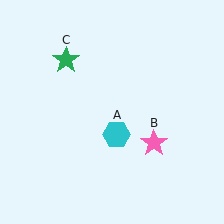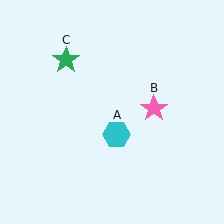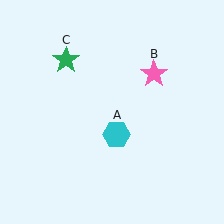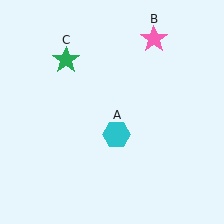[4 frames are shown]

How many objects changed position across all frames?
1 object changed position: pink star (object B).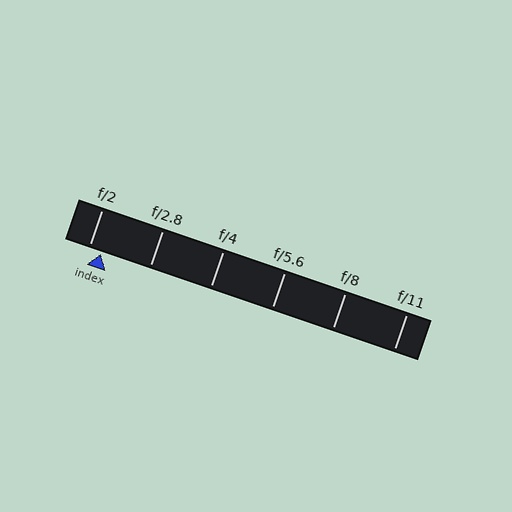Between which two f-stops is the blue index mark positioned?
The index mark is between f/2 and f/2.8.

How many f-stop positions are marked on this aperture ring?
There are 6 f-stop positions marked.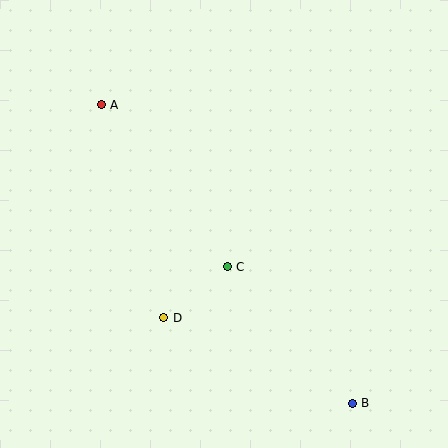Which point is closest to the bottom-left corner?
Point D is closest to the bottom-left corner.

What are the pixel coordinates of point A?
Point A is at (101, 105).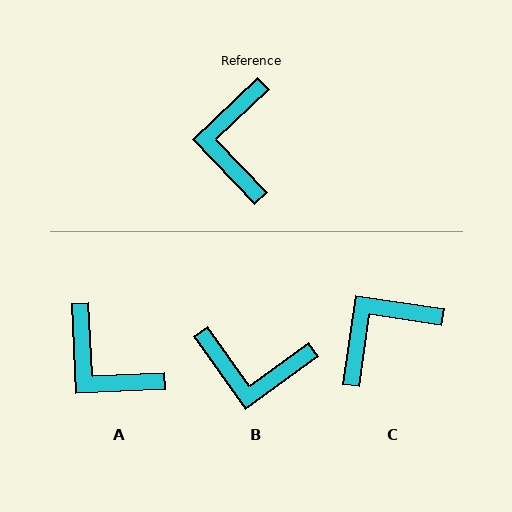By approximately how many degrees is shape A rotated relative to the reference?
Approximately 49 degrees counter-clockwise.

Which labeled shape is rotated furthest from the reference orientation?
B, about 82 degrees away.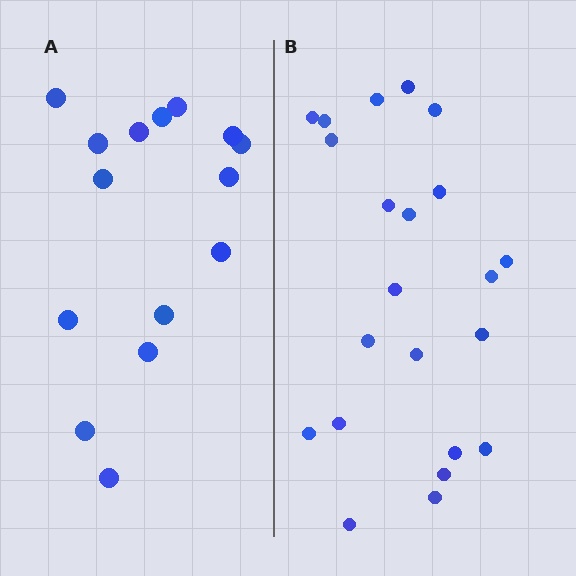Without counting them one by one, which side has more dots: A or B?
Region B (the right region) has more dots.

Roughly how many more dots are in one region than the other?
Region B has roughly 8 or so more dots than region A.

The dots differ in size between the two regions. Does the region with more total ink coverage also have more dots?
No. Region A has more total ink coverage because its dots are larger, but region B actually contains more individual dots. Total area can be misleading — the number of items is what matters here.